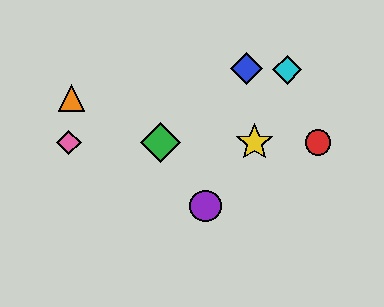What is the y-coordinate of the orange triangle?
The orange triangle is at y≈98.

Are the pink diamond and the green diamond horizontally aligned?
Yes, both are at y≈143.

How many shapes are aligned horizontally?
4 shapes (the red circle, the green diamond, the yellow star, the pink diamond) are aligned horizontally.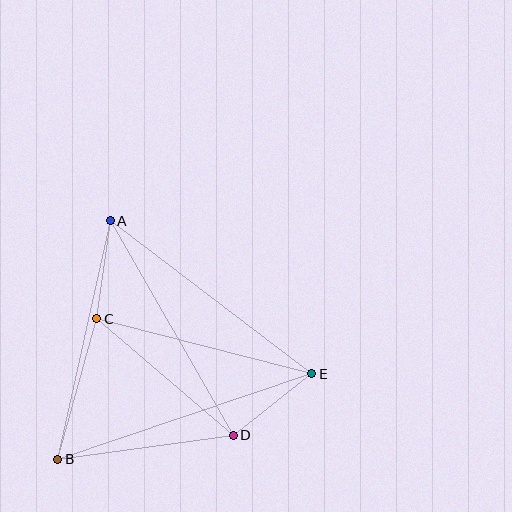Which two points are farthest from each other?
Points B and E are farthest from each other.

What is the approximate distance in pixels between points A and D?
The distance between A and D is approximately 248 pixels.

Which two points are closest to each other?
Points A and C are closest to each other.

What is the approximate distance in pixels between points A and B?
The distance between A and B is approximately 244 pixels.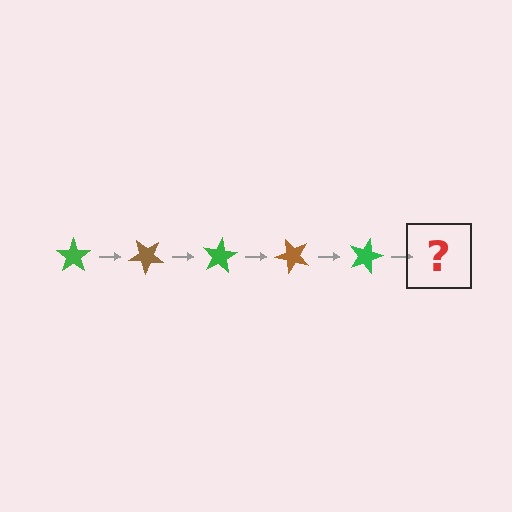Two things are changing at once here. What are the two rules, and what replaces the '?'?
The two rules are that it rotates 40 degrees each step and the color cycles through green and brown. The '?' should be a brown star, rotated 200 degrees from the start.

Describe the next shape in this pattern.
It should be a brown star, rotated 200 degrees from the start.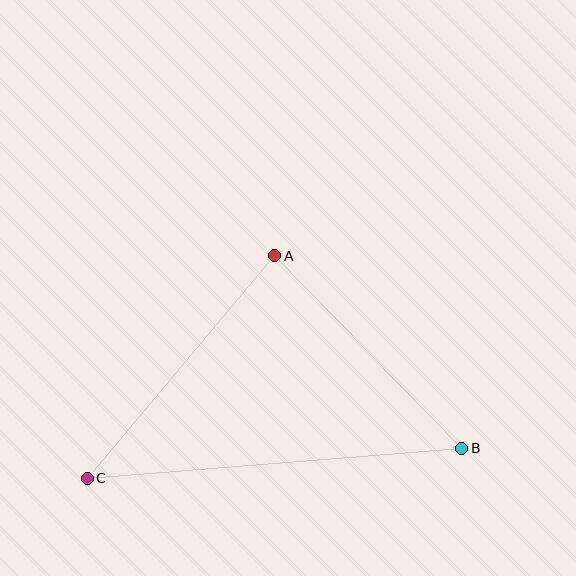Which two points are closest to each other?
Points A and B are closest to each other.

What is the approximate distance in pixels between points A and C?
The distance between A and C is approximately 291 pixels.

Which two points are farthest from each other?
Points B and C are farthest from each other.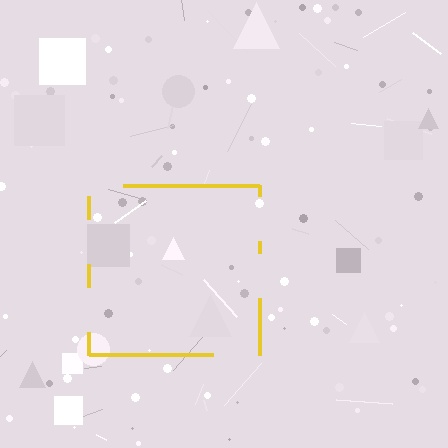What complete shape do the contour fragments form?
The contour fragments form a square.